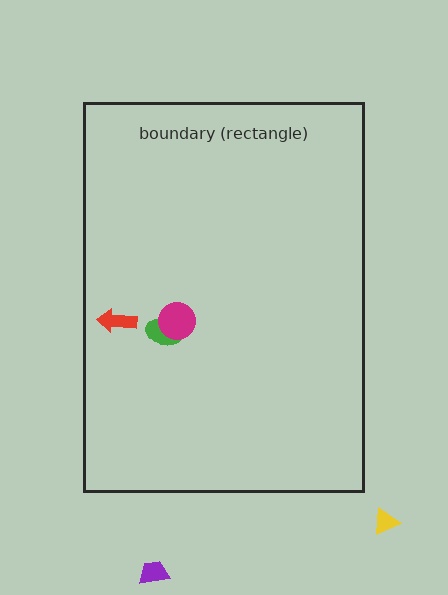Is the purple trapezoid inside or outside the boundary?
Outside.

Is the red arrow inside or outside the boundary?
Inside.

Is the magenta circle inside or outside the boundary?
Inside.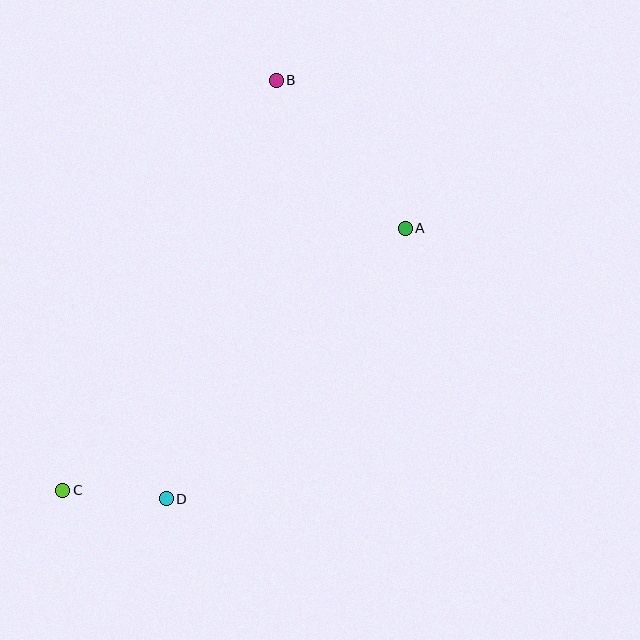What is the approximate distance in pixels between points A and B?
The distance between A and B is approximately 196 pixels.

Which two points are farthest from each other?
Points B and C are farthest from each other.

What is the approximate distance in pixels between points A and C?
The distance between A and C is approximately 431 pixels.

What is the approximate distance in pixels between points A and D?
The distance between A and D is approximately 361 pixels.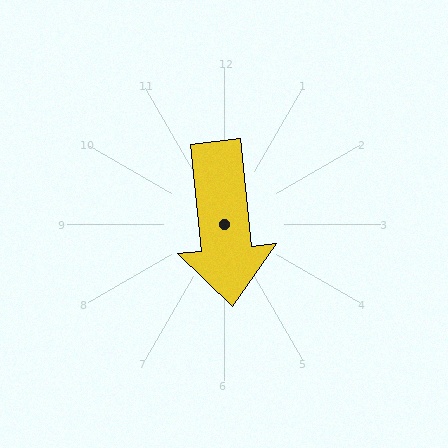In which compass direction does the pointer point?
South.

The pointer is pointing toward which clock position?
Roughly 6 o'clock.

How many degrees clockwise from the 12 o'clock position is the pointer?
Approximately 174 degrees.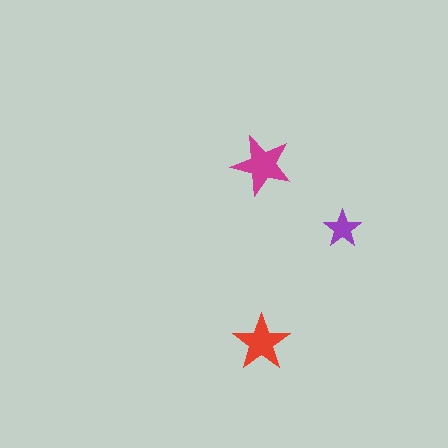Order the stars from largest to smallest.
the magenta one, the red one, the purple one.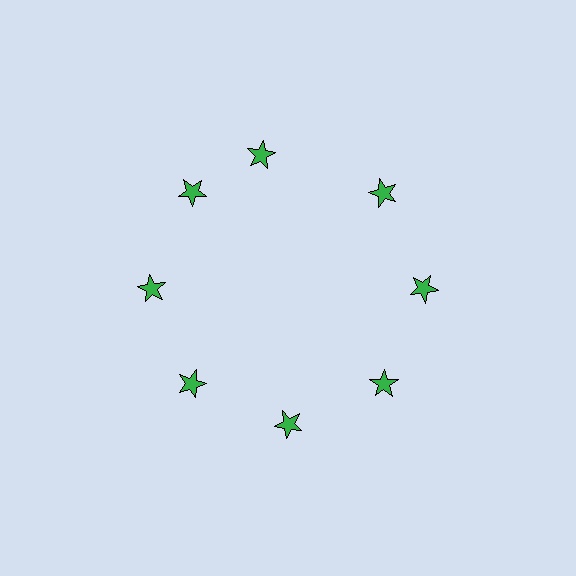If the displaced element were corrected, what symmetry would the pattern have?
It would have 8-fold rotational symmetry — the pattern would map onto itself every 45 degrees.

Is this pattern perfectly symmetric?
No. The 8 green stars are arranged in a ring, but one element near the 12 o'clock position is rotated out of alignment along the ring, breaking the 8-fold rotational symmetry.